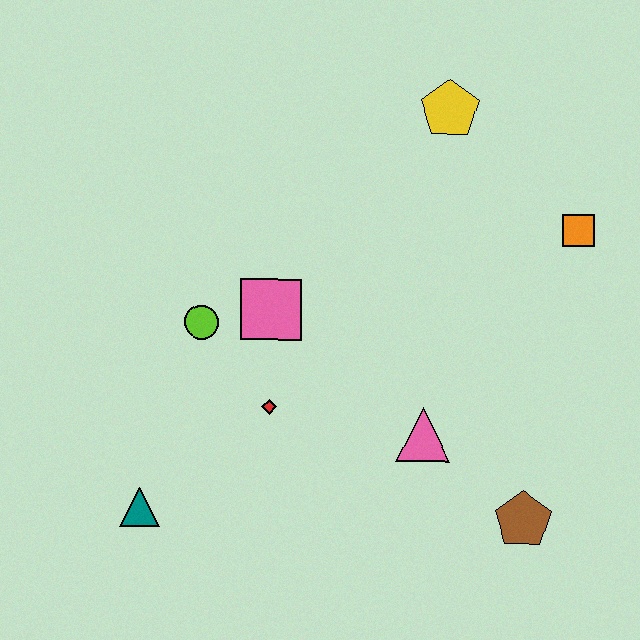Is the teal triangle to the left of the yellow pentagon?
Yes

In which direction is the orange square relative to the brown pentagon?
The orange square is above the brown pentagon.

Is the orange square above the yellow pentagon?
No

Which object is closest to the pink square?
The lime circle is closest to the pink square.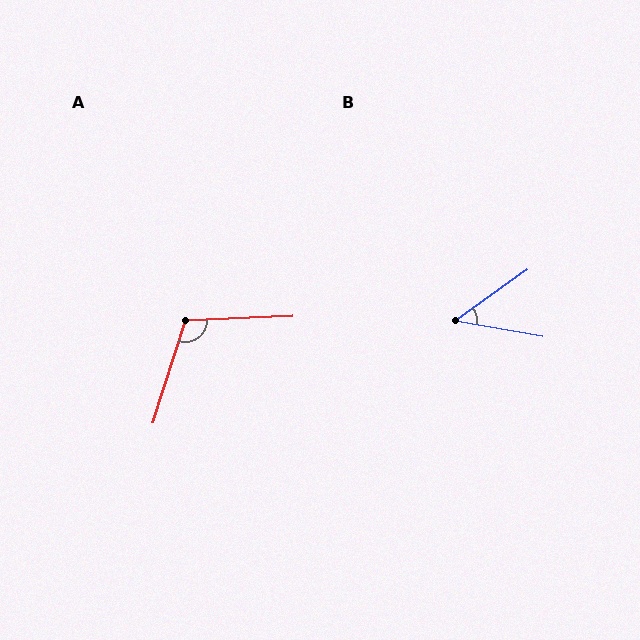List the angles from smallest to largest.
B (45°), A (110°).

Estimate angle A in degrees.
Approximately 110 degrees.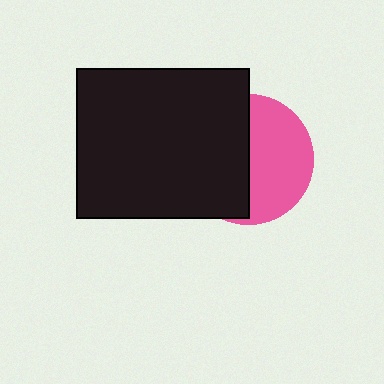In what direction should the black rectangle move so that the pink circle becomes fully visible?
The black rectangle should move left. That is the shortest direction to clear the overlap and leave the pink circle fully visible.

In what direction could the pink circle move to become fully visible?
The pink circle could move right. That would shift it out from behind the black rectangle entirely.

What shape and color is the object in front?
The object in front is a black rectangle.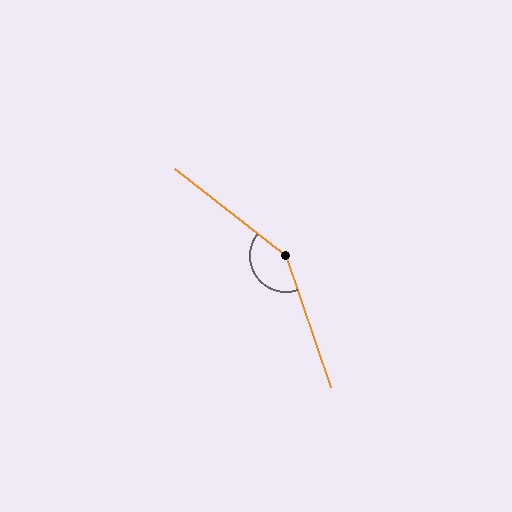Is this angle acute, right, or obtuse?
It is obtuse.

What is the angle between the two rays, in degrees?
Approximately 147 degrees.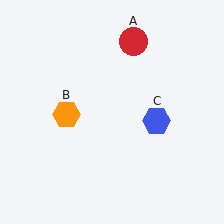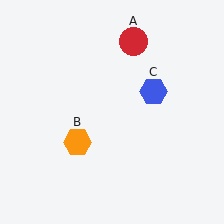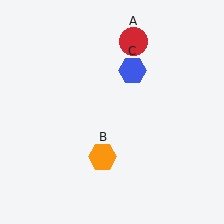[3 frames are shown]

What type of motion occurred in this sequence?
The orange hexagon (object B), blue hexagon (object C) rotated counterclockwise around the center of the scene.